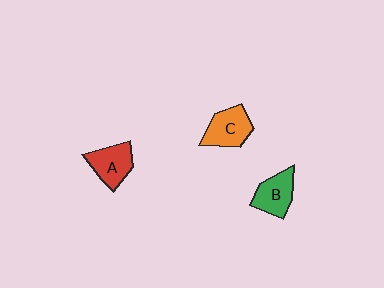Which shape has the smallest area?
Shape B (green).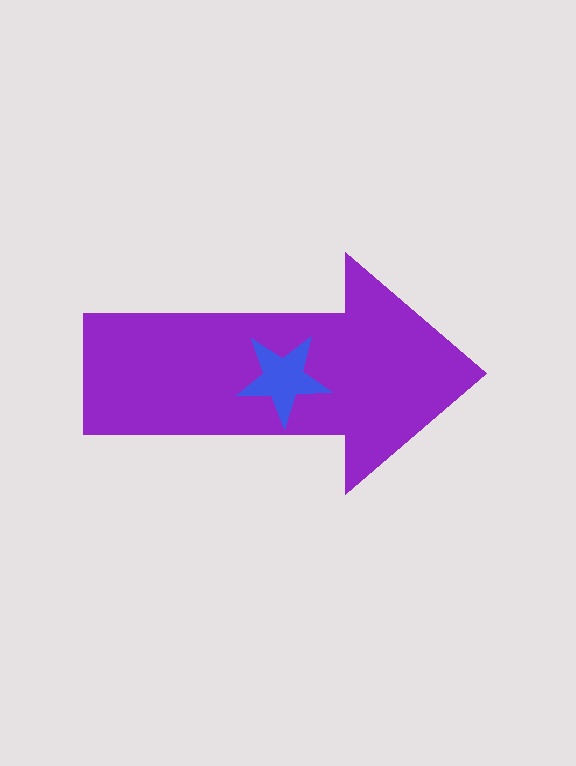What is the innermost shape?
The blue star.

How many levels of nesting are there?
2.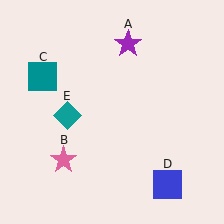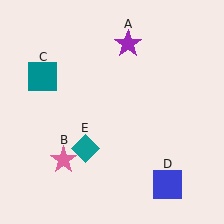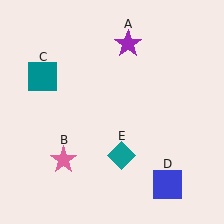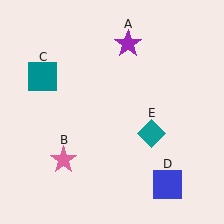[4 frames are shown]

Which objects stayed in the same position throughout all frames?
Purple star (object A) and pink star (object B) and teal square (object C) and blue square (object D) remained stationary.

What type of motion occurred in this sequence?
The teal diamond (object E) rotated counterclockwise around the center of the scene.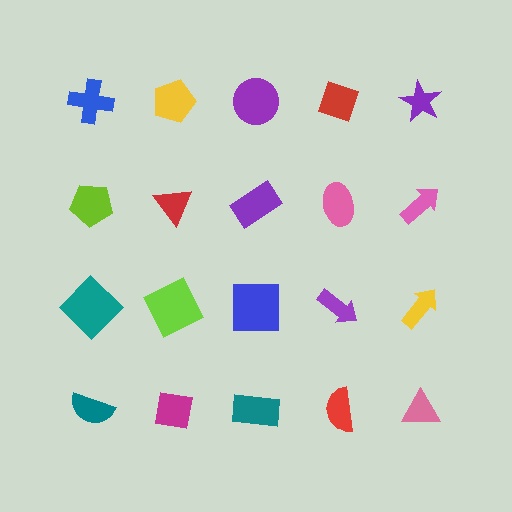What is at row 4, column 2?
A magenta square.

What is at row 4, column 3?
A teal rectangle.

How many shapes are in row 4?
5 shapes.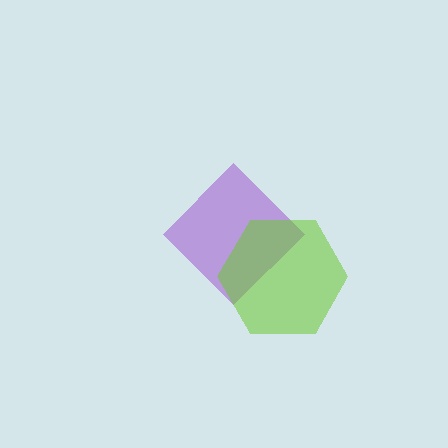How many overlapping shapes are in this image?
There are 2 overlapping shapes in the image.